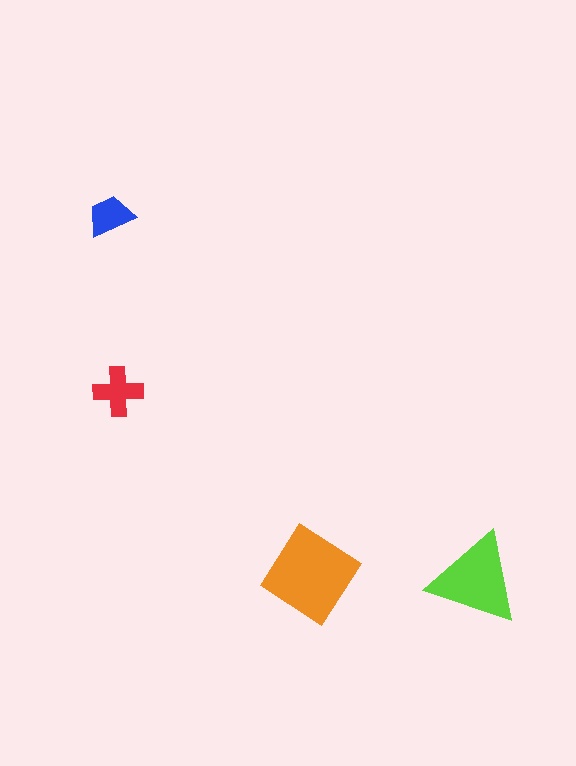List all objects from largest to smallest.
The orange diamond, the lime triangle, the red cross, the blue trapezoid.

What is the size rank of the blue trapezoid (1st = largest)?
4th.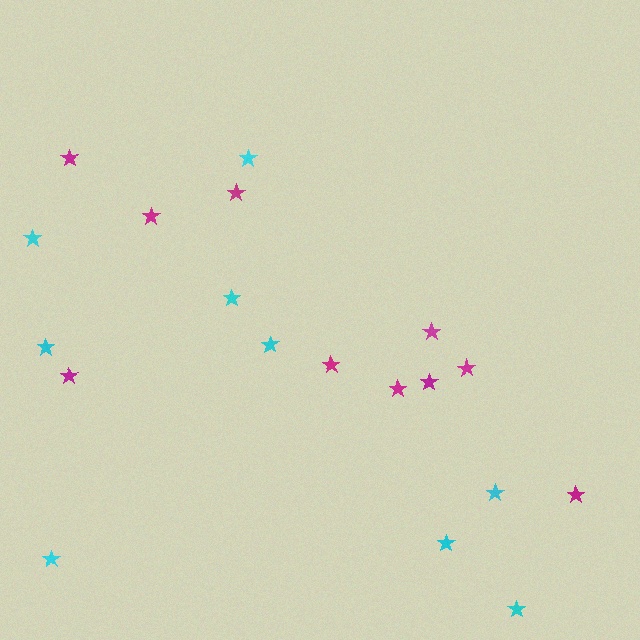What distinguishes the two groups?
There are 2 groups: one group of magenta stars (10) and one group of cyan stars (9).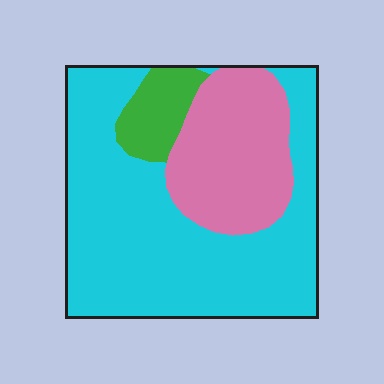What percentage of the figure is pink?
Pink covers about 25% of the figure.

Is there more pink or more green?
Pink.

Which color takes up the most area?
Cyan, at roughly 65%.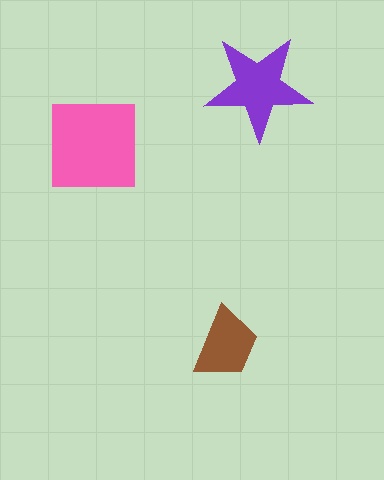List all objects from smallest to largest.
The brown trapezoid, the purple star, the pink square.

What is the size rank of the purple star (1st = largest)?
2nd.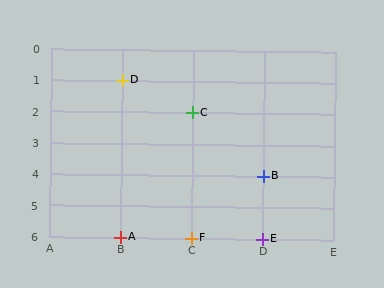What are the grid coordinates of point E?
Point E is at grid coordinates (D, 6).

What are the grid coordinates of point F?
Point F is at grid coordinates (C, 6).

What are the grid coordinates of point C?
Point C is at grid coordinates (C, 2).